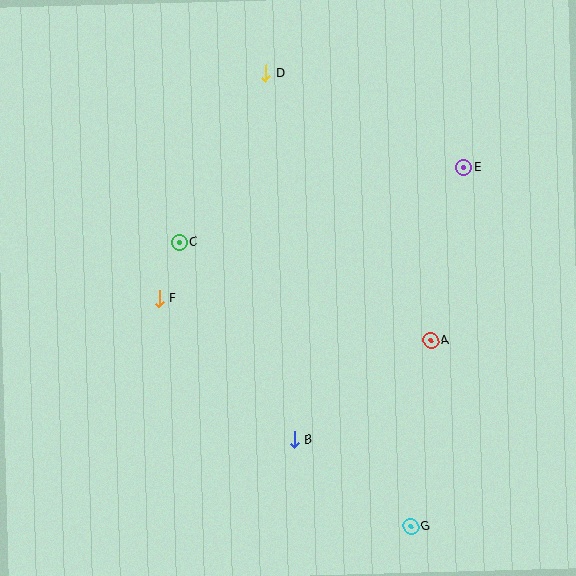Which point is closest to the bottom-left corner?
Point F is closest to the bottom-left corner.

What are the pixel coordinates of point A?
Point A is at (431, 340).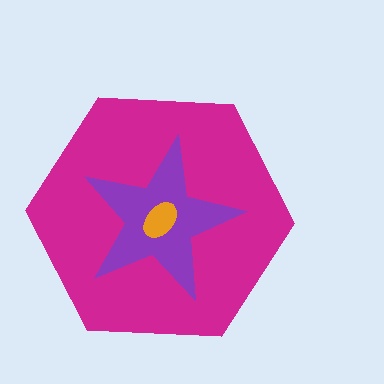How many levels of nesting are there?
3.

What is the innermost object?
The orange ellipse.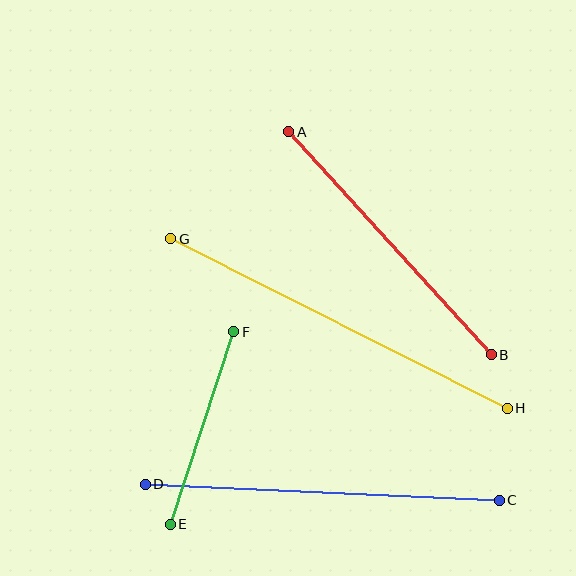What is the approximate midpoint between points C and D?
The midpoint is at approximately (322, 492) pixels.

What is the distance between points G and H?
The distance is approximately 377 pixels.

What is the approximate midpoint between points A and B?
The midpoint is at approximately (390, 243) pixels.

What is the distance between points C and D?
The distance is approximately 354 pixels.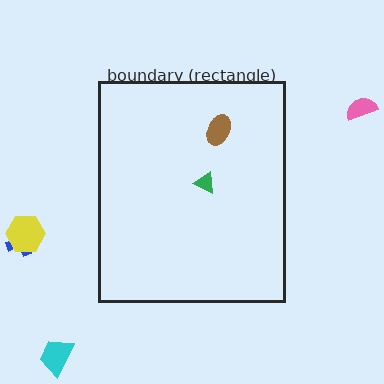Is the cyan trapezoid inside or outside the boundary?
Outside.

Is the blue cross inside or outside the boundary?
Outside.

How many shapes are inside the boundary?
2 inside, 4 outside.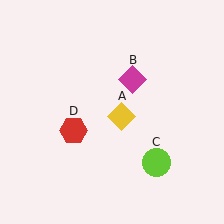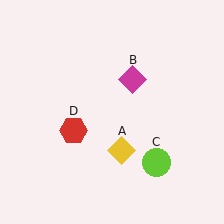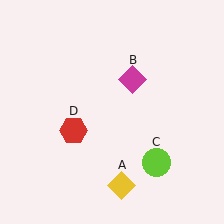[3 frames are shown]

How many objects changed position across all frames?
1 object changed position: yellow diamond (object A).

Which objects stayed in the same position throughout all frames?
Magenta diamond (object B) and lime circle (object C) and red hexagon (object D) remained stationary.